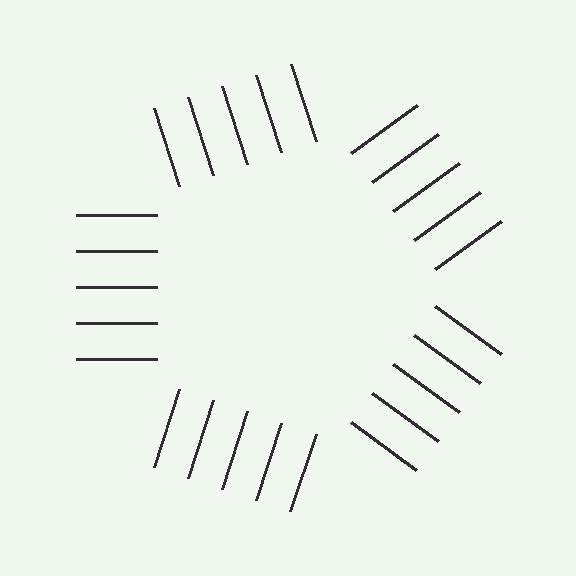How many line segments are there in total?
25 — 5 along each of the 5 edges.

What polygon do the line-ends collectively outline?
An illusory pentagon — the line segments terminate on its edges but no continuous stroke is drawn.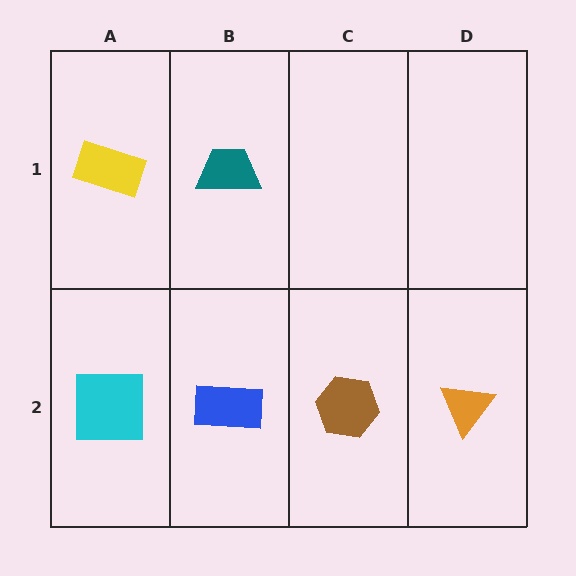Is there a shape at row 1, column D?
No, that cell is empty.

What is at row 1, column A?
A yellow rectangle.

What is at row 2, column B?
A blue rectangle.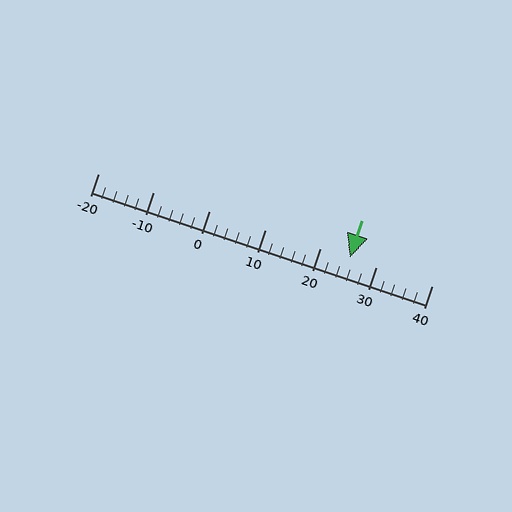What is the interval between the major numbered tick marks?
The major tick marks are spaced 10 units apart.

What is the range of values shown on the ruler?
The ruler shows values from -20 to 40.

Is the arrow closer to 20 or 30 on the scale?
The arrow is closer to 30.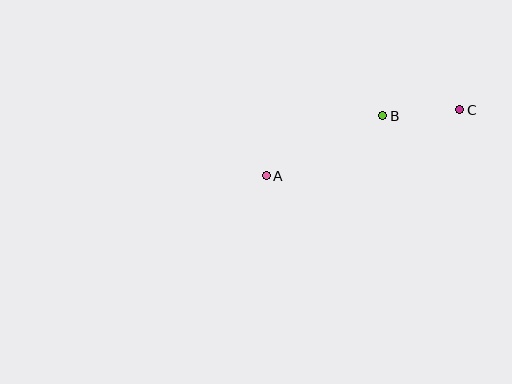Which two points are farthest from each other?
Points A and C are farthest from each other.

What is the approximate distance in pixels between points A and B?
The distance between A and B is approximately 131 pixels.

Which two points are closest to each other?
Points B and C are closest to each other.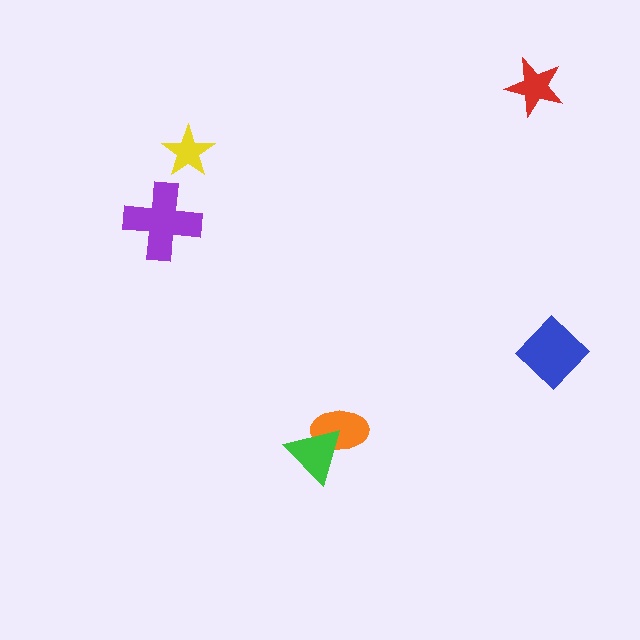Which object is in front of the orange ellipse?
The green triangle is in front of the orange ellipse.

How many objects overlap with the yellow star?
0 objects overlap with the yellow star.